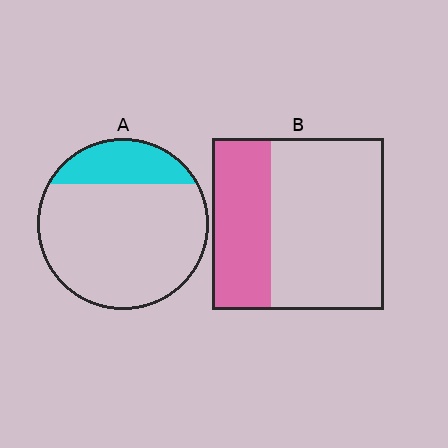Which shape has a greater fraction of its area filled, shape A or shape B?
Shape B.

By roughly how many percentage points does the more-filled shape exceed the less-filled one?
By roughly 15 percentage points (B over A).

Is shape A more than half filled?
No.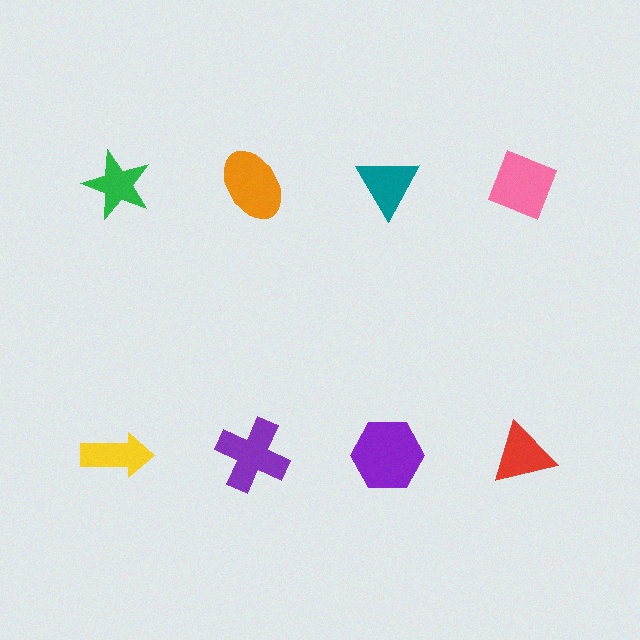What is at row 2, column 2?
A purple cross.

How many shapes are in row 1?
4 shapes.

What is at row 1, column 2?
An orange ellipse.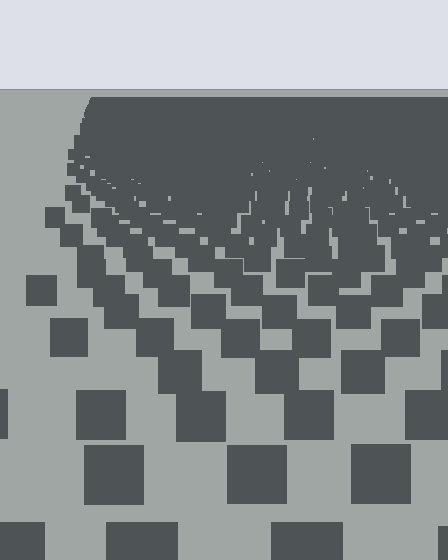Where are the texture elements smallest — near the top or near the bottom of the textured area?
Near the top.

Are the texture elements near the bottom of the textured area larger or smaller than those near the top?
Larger. Near the bottom, elements are closer to the viewer and appear at a bigger on-screen size.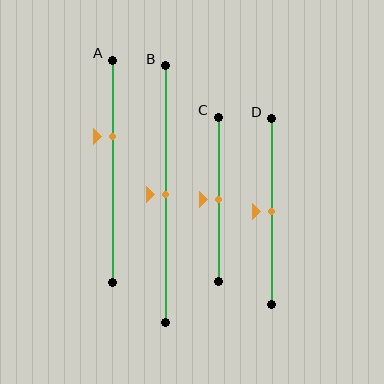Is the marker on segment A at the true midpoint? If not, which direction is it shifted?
No, the marker on segment A is shifted upward by about 16% of the segment length.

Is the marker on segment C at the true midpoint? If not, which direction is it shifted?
Yes, the marker on segment C is at the true midpoint.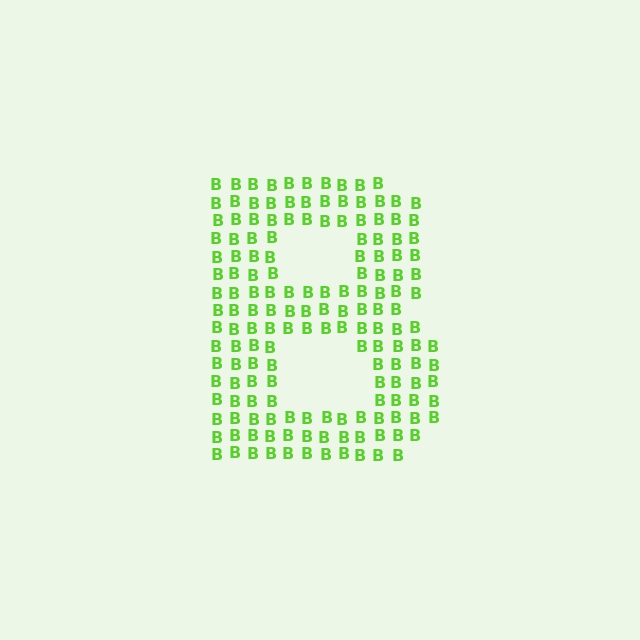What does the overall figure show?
The overall figure shows the letter B.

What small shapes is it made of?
It is made of small letter B's.